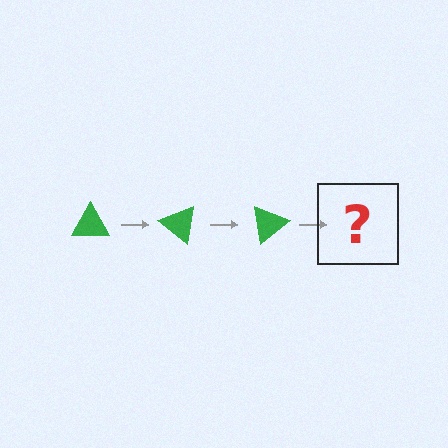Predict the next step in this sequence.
The next step is a green triangle rotated 120 degrees.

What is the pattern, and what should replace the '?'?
The pattern is that the triangle rotates 40 degrees each step. The '?' should be a green triangle rotated 120 degrees.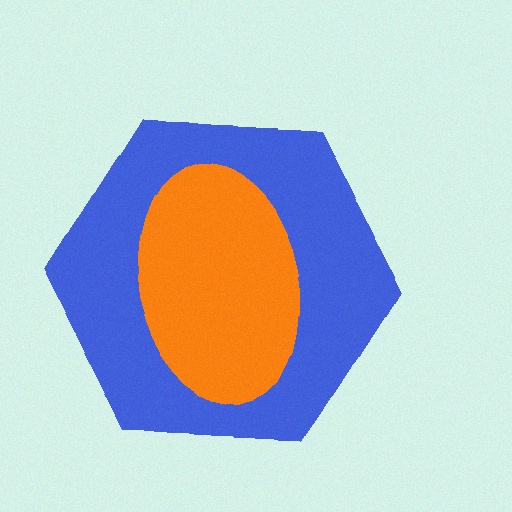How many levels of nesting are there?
2.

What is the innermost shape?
The orange ellipse.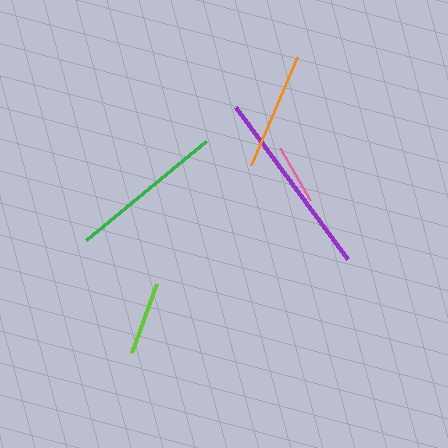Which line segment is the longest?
The purple line is the longest at approximately 188 pixels.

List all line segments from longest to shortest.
From longest to shortest: purple, green, orange, lime, pink.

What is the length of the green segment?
The green segment is approximately 155 pixels long.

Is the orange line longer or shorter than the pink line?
The orange line is longer than the pink line.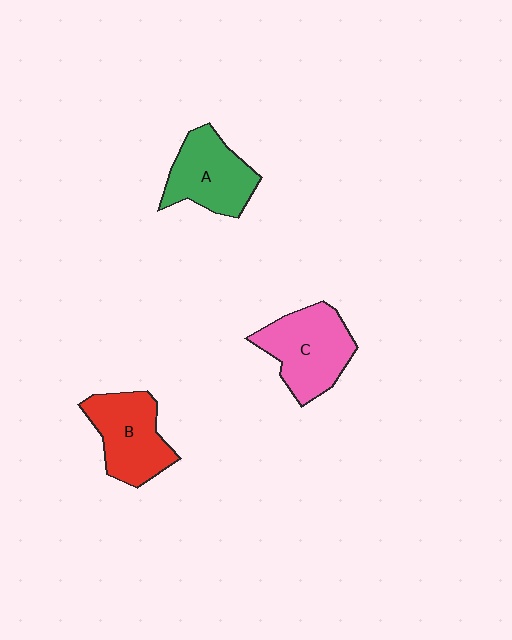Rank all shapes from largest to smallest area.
From largest to smallest: C (pink), B (red), A (green).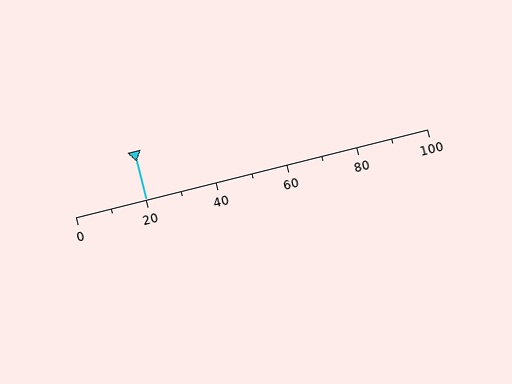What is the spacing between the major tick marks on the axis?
The major ticks are spaced 20 apart.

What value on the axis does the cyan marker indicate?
The marker indicates approximately 20.